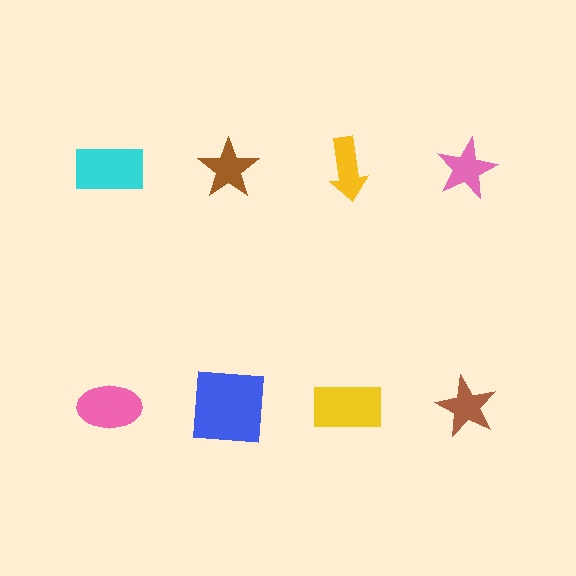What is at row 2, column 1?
A pink ellipse.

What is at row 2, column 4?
A brown star.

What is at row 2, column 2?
A blue square.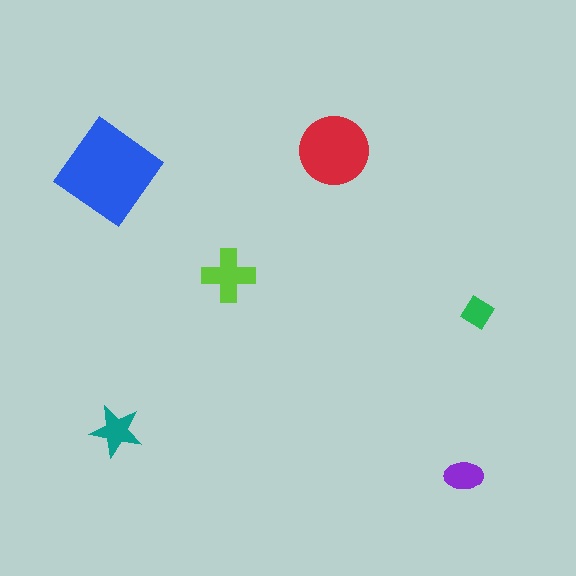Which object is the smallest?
The green diamond.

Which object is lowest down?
The purple ellipse is bottommost.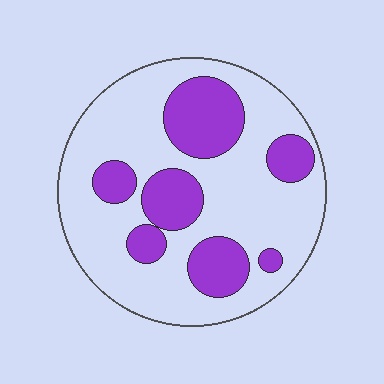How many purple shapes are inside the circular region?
7.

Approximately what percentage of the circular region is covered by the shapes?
Approximately 30%.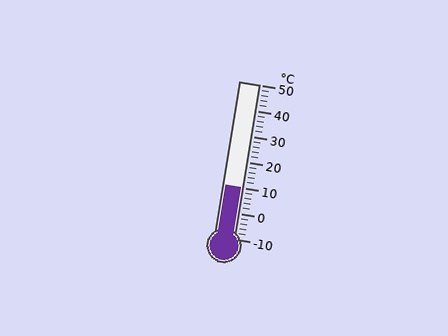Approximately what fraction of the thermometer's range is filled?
The thermometer is filled to approximately 35% of its range.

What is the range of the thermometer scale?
The thermometer scale ranges from -10°C to 50°C.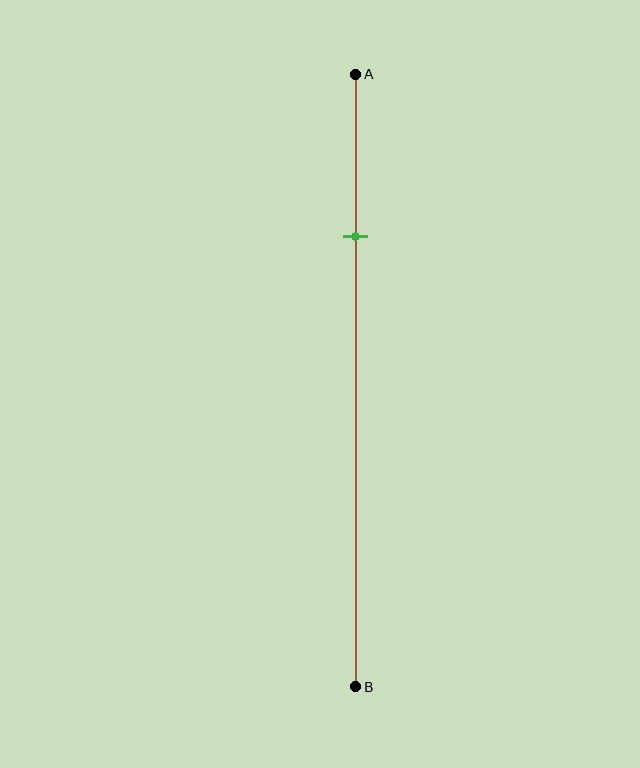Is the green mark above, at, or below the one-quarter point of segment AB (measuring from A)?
The green mark is approximately at the one-quarter point of segment AB.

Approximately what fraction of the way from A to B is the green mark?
The green mark is approximately 25% of the way from A to B.